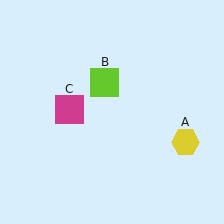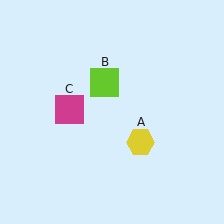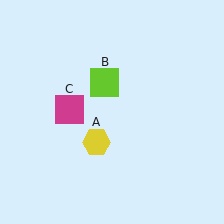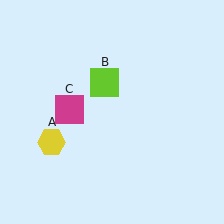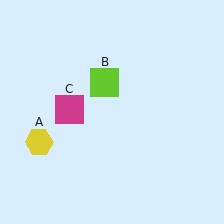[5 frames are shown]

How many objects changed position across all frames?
1 object changed position: yellow hexagon (object A).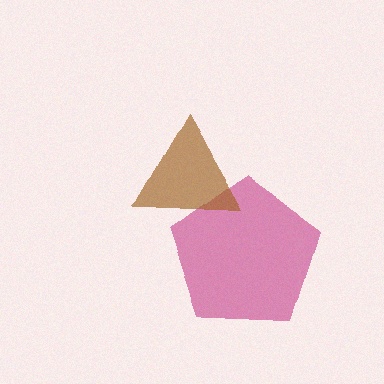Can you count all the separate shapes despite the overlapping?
Yes, there are 2 separate shapes.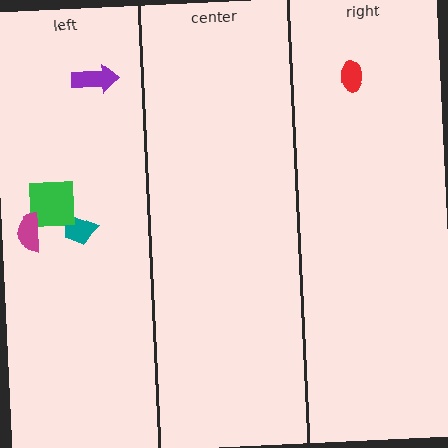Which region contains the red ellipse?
The right region.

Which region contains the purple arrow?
The left region.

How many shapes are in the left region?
4.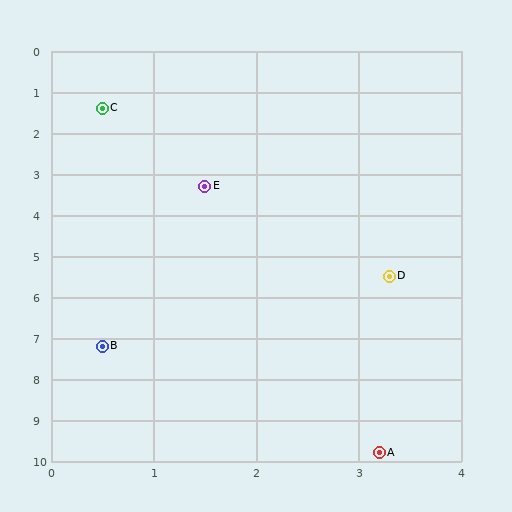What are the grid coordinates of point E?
Point E is at approximately (1.5, 3.3).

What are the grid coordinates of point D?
Point D is at approximately (3.3, 5.5).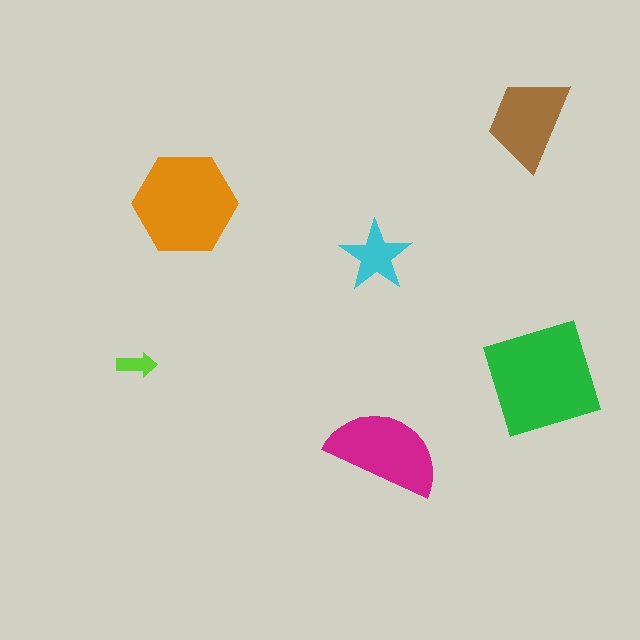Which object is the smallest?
The lime arrow.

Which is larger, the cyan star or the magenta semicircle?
The magenta semicircle.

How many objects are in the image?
There are 6 objects in the image.